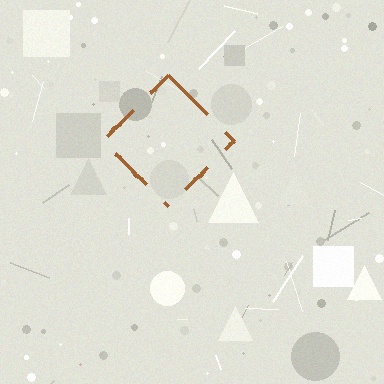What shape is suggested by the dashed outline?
The dashed outline suggests a diamond.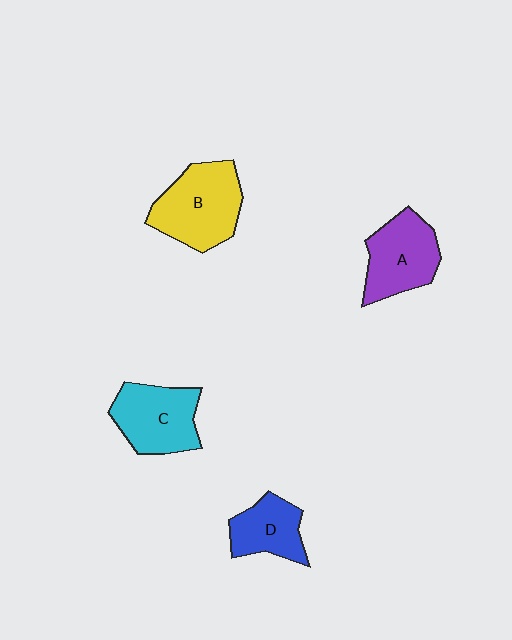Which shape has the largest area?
Shape B (yellow).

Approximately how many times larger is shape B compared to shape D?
Approximately 1.6 times.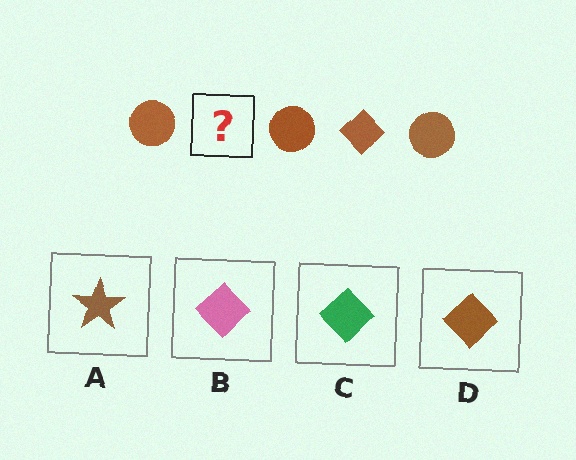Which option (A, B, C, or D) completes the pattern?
D.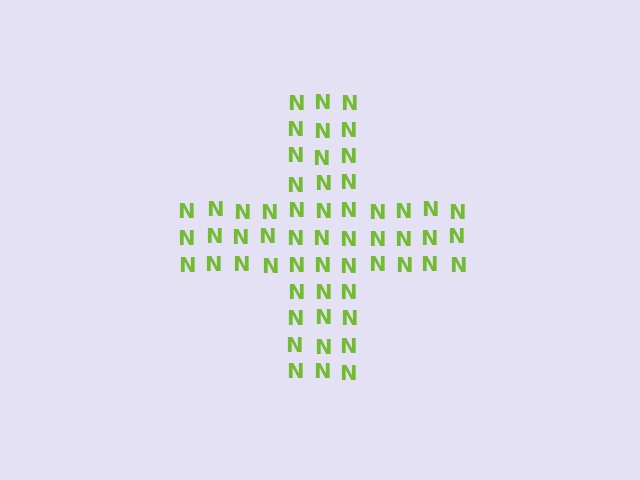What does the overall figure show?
The overall figure shows a cross.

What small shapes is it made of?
It is made of small letter N's.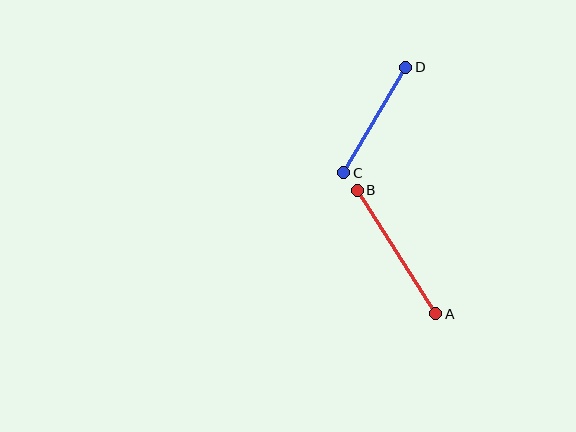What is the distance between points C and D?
The distance is approximately 122 pixels.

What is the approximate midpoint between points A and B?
The midpoint is at approximately (397, 252) pixels.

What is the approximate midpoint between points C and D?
The midpoint is at approximately (375, 120) pixels.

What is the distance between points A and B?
The distance is approximately 146 pixels.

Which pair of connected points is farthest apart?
Points A and B are farthest apart.